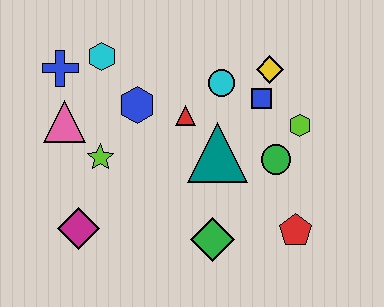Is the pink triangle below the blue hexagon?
Yes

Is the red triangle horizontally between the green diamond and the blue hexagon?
Yes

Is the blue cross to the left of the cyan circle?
Yes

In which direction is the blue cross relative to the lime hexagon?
The blue cross is to the left of the lime hexagon.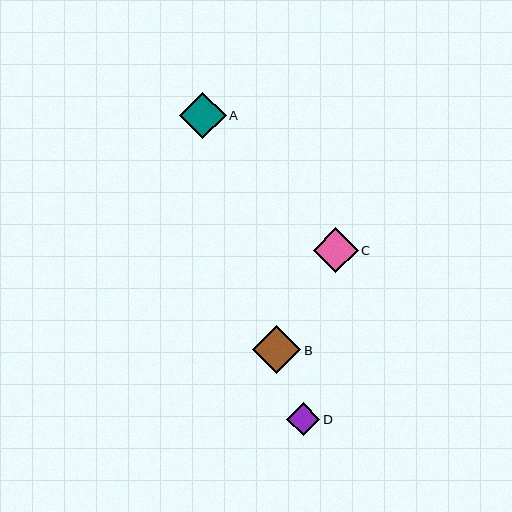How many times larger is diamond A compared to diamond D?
Diamond A is approximately 1.4 times the size of diamond D.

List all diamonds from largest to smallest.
From largest to smallest: B, A, C, D.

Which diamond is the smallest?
Diamond D is the smallest with a size of approximately 33 pixels.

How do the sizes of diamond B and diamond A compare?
Diamond B and diamond A are approximately the same size.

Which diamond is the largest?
Diamond B is the largest with a size of approximately 48 pixels.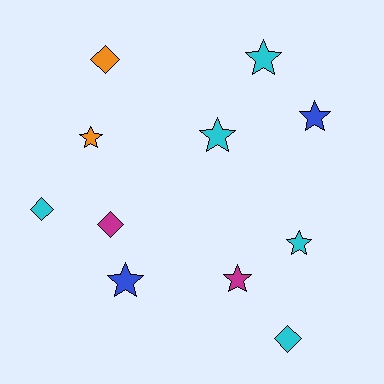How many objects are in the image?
There are 11 objects.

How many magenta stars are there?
There is 1 magenta star.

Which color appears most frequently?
Cyan, with 5 objects.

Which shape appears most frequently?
Star, with 7 objects.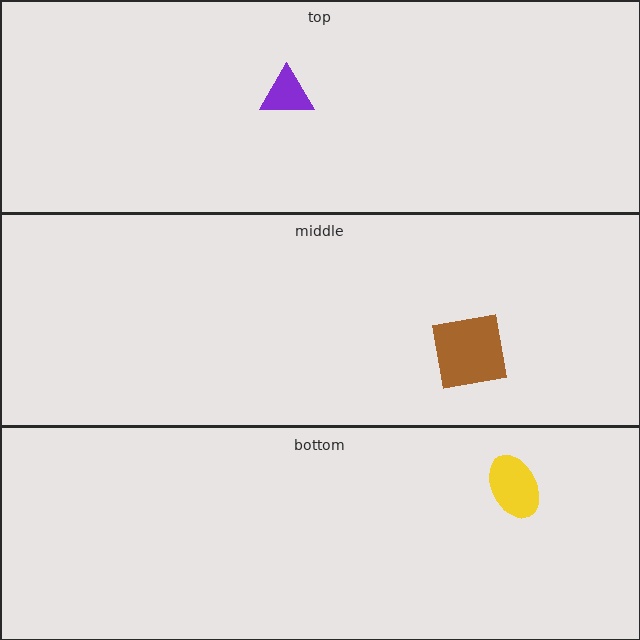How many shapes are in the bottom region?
1.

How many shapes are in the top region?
1.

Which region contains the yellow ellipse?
The bottom region.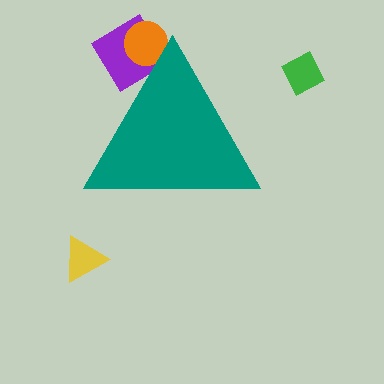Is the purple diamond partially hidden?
Yes, the purple diamond is partially hidden behind the teal triangle.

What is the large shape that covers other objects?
A teal triangle.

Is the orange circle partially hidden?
Yes, the orange circle is partially hidden behind the teal triangle.